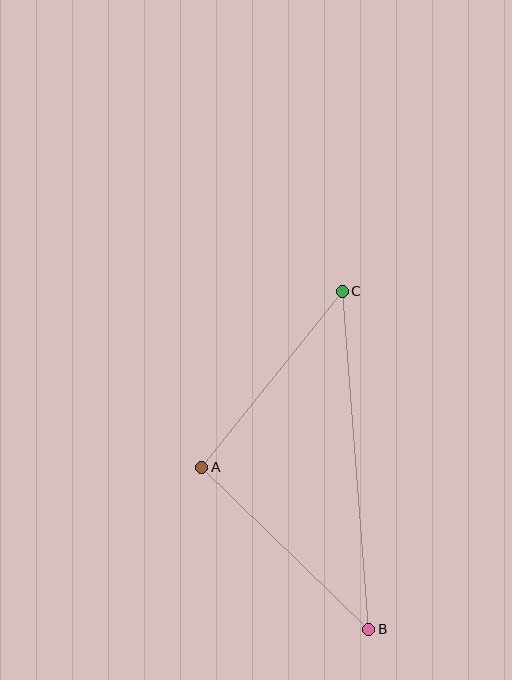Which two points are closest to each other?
Points A and C are closest to each other.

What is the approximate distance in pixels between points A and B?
The distance between A and B is approximately 233 pixels.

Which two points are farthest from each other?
Points B and C are farthest from each other.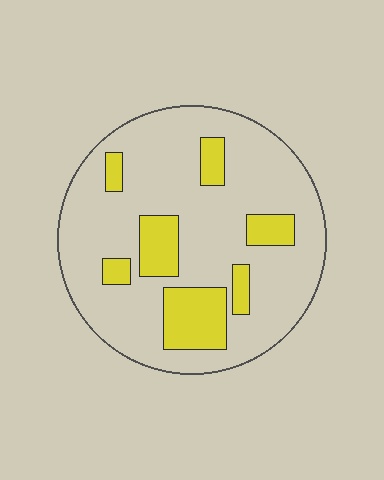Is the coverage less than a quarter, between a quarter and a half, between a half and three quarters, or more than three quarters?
Less than a quarter.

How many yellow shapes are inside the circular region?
7.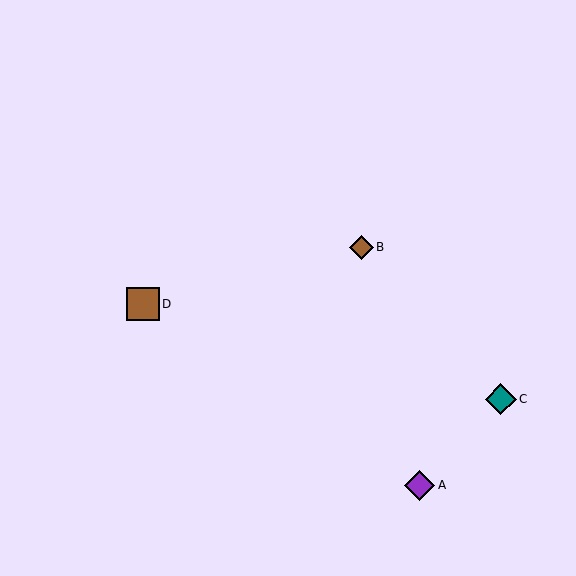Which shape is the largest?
The brown square (labeled D) is the largest.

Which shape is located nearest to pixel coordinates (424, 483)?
The purple diamond (labeled A) at (419, 485) is nearest to that location.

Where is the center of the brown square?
The center of the brown square is at (143, 304).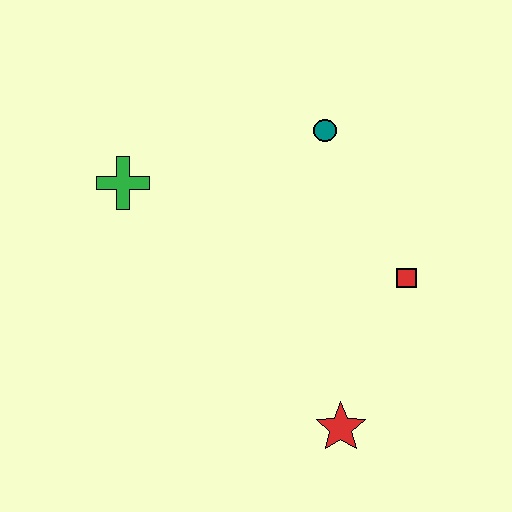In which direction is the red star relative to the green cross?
The red star is below the green cross.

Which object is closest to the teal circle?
The red square is closest to the teal circle.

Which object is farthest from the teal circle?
The red star is farthest from the teal circle.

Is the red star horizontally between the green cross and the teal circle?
No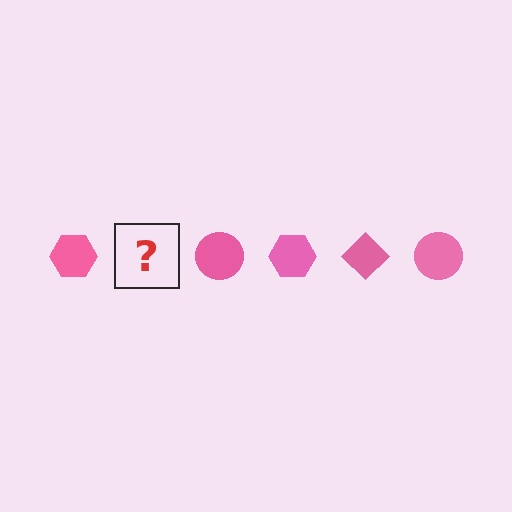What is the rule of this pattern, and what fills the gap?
The rule is that the pattern cycles through hexagon, diamond, circle shapes in pink. The gap should be filled with a pink diamond.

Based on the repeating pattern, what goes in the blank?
The blank should be a pink diamond.